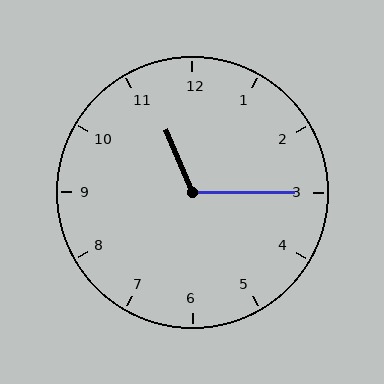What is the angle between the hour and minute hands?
Approximately 112 degrees.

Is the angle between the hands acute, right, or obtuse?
It is obtuse.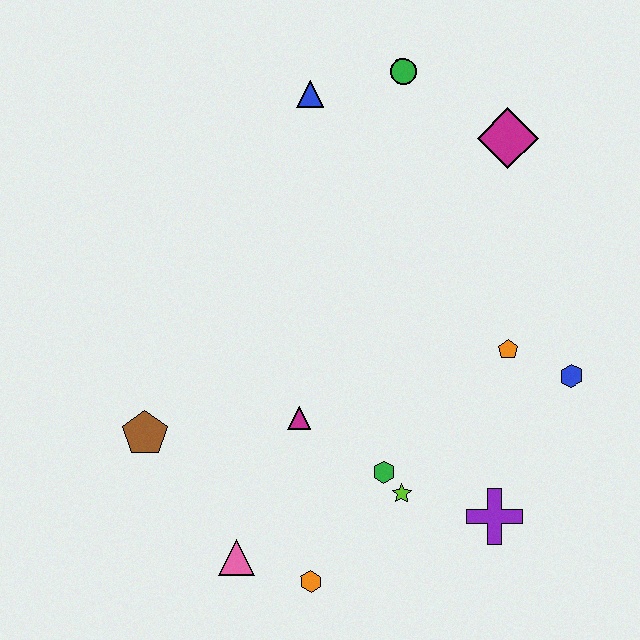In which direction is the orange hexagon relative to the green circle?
The orange hexagon is below the green circle.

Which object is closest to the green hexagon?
The lime star is closest to the green hexagon.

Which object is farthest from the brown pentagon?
The magenta diamond is farthest from the brown pentagon.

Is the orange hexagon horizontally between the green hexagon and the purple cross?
No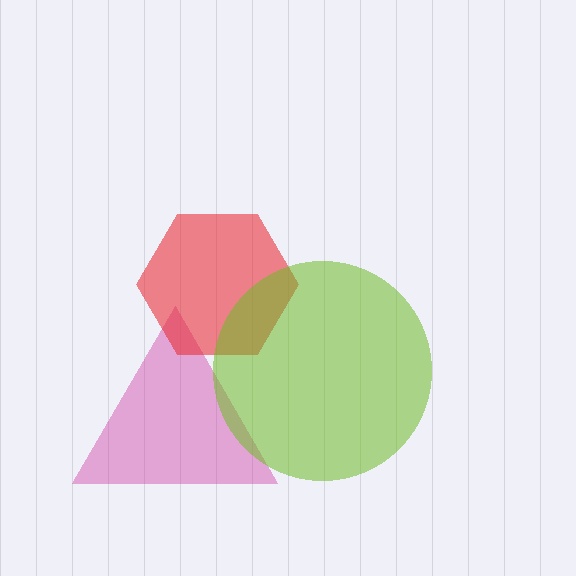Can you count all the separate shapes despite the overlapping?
Yes, there are 3 separate shapes.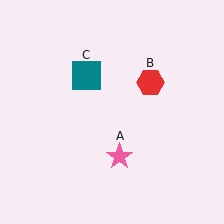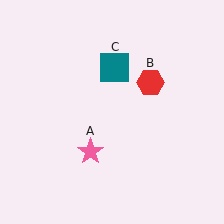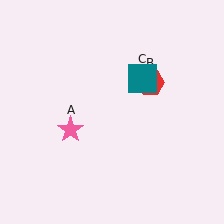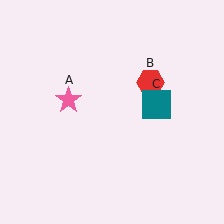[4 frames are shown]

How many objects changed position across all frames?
2 objects changed position: pink star (object A), teal square (object C).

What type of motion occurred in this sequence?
The pink star (object A), teal square (object C) rotated clockwise around the center of the scene.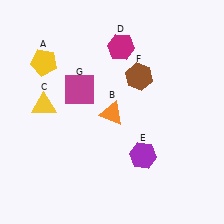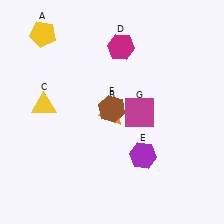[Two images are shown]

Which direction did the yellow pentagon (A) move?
The yellow pentagon (A) moved up.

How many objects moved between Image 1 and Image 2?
3 objects moved between the two images.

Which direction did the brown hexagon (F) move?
The brown hexagon (F) moved down.